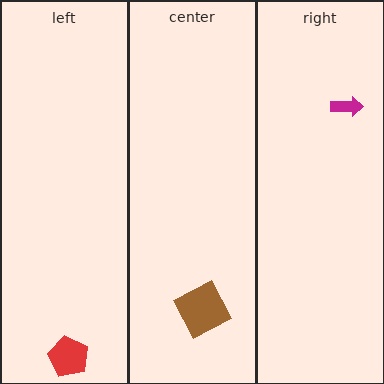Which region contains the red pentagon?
The left region.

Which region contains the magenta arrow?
The right region.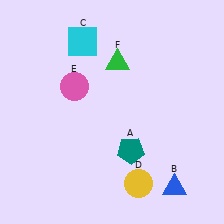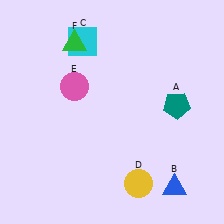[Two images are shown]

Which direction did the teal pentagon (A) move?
The teal pentagon (A) moved right.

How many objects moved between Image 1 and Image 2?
2 objects moved between the two images.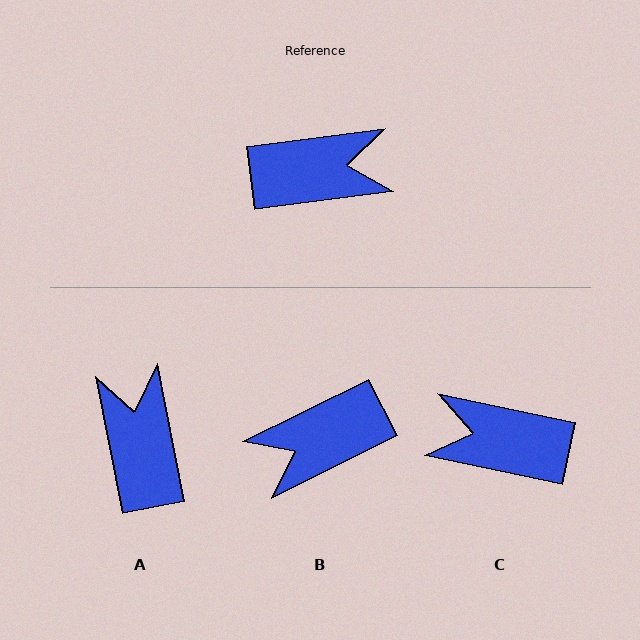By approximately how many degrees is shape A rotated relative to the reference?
Approximately 94 degrees counter-clockwise.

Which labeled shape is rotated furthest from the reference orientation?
B, about 161 degrees away.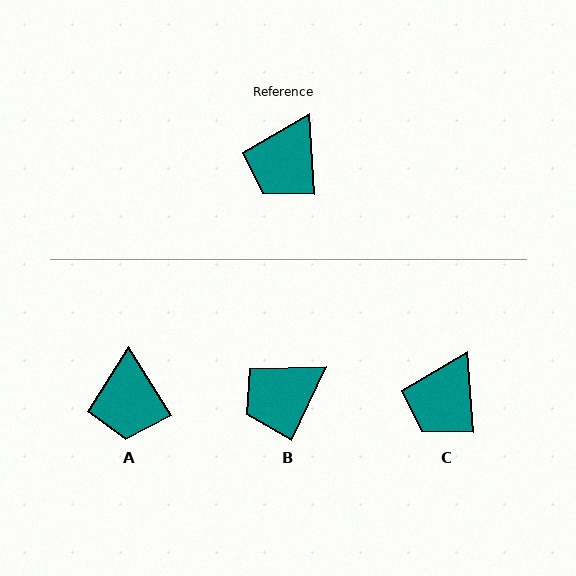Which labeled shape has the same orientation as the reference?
C.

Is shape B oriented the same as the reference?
No, it is off by about 29 degrees.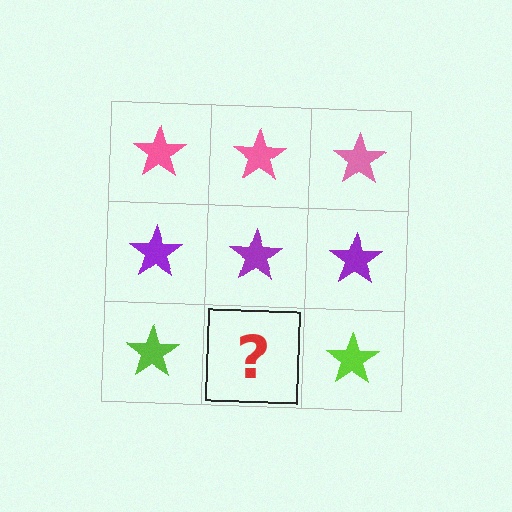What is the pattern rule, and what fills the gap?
The rule is that each row has a consistent color. The gap should be filled with a lime star.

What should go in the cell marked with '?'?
The missing cell should contain a lime star.